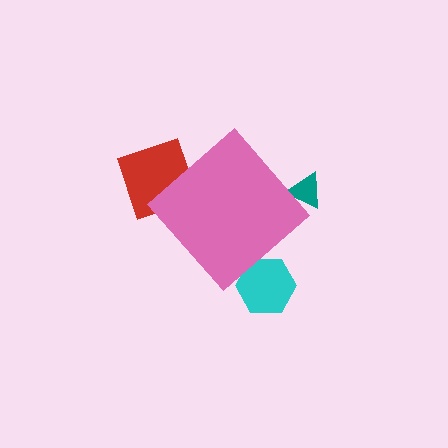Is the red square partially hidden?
Yes, the red square is partially hidden behind the pink diamond.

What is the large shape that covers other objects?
A pink diamond.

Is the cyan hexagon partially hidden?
Yes, the cyan hexagon is partially hidden behind the pink diamond.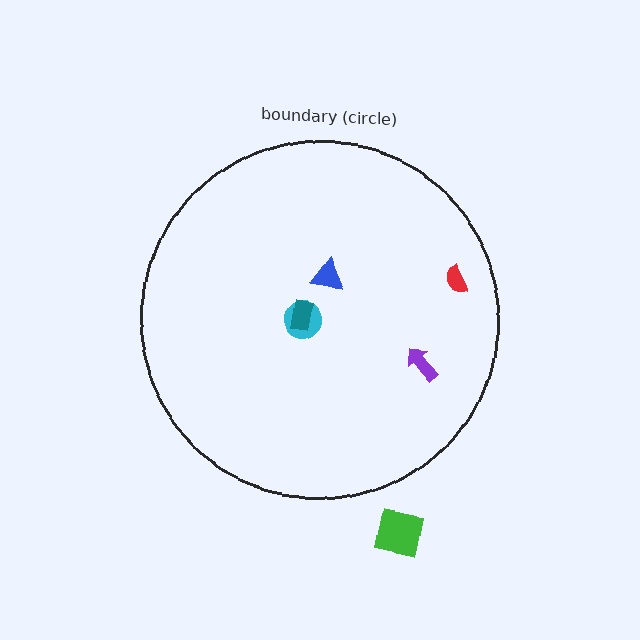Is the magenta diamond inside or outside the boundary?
Inside.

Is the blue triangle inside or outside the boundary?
Inside.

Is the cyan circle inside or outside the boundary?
Inside.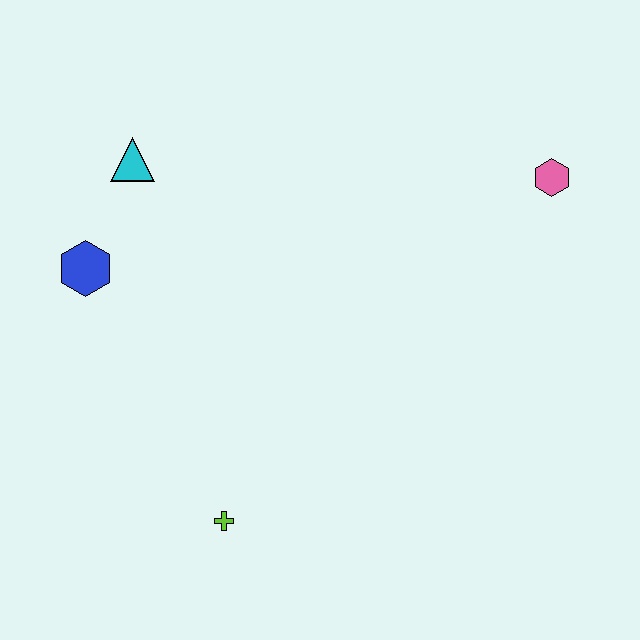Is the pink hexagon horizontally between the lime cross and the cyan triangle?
No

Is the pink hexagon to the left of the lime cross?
No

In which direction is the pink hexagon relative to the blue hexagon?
The pink hexagon is to the right of the blue hexagon.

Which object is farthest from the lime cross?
The pink hexagon is farthest from the lime cross.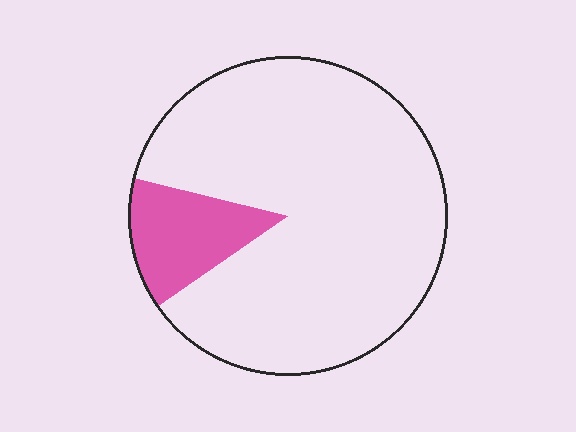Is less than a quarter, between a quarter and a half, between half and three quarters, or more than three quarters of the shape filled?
Less than a quarter.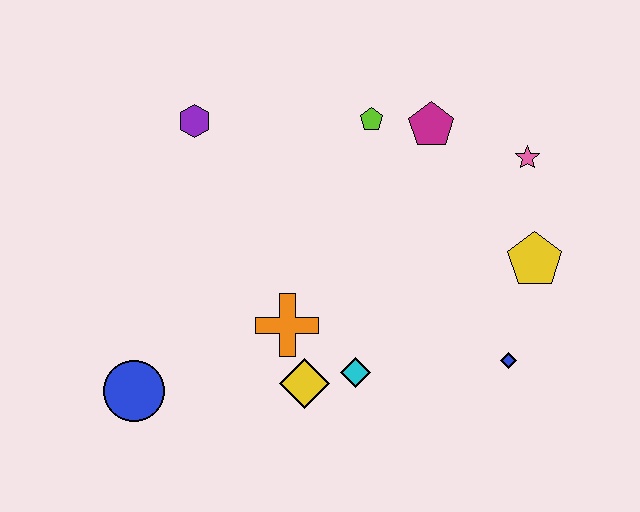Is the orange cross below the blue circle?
No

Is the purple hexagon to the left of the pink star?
Yes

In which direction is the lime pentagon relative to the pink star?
The lime pentagon is to the left of the pink star.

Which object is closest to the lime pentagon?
The magenta pentagon is closest to the lime pentagon.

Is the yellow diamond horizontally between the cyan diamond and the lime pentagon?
No